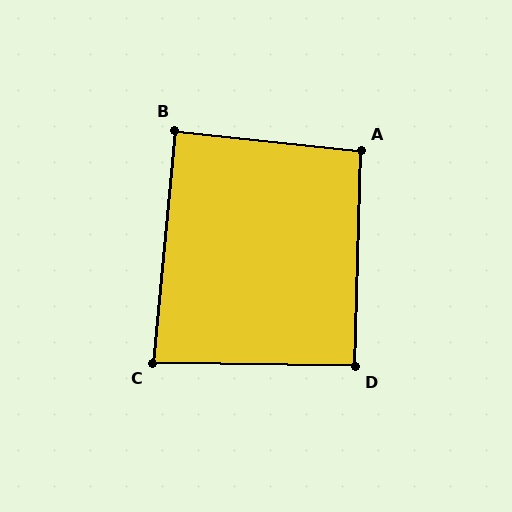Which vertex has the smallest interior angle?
C, at approximately 85 degrees.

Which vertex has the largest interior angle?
A, at approximately 95 degrees.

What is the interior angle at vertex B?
Approximately 89 degrees (approximately right).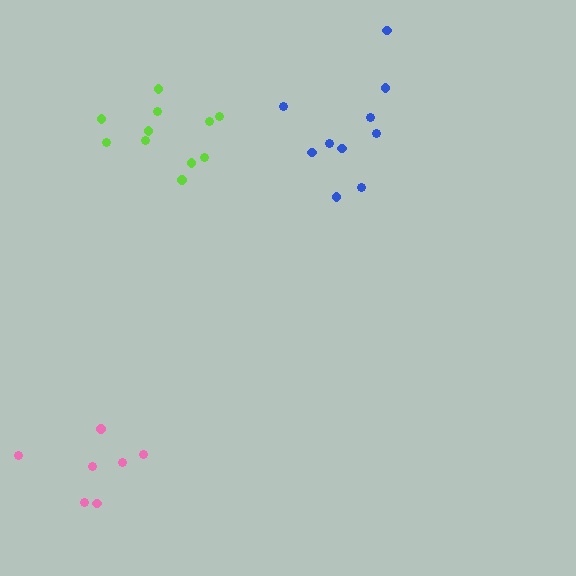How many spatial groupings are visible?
There are 3 spatial groupings.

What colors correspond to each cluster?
The clusters are colored: pink, lime, blue.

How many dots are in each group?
Group 1: 7 dots, Group 2: 11 dots, Group 3: 10 dots (28 total).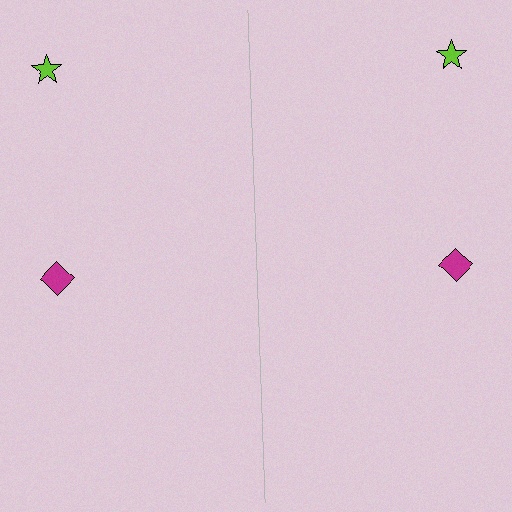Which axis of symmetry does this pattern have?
The pattern has a vertical axis of symmetry running through the center of the image.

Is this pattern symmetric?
Yes, this pattern has bilateral (reflection) symmetry.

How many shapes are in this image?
There are 4 shapes in this image.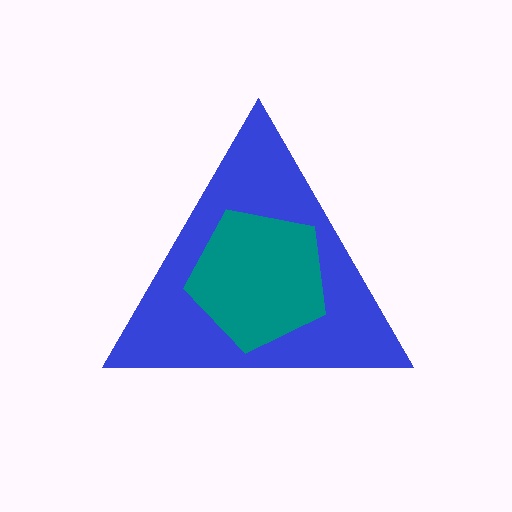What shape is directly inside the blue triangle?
The teal pentagon.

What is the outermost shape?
The blue triangle.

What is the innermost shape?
The teal pentagon.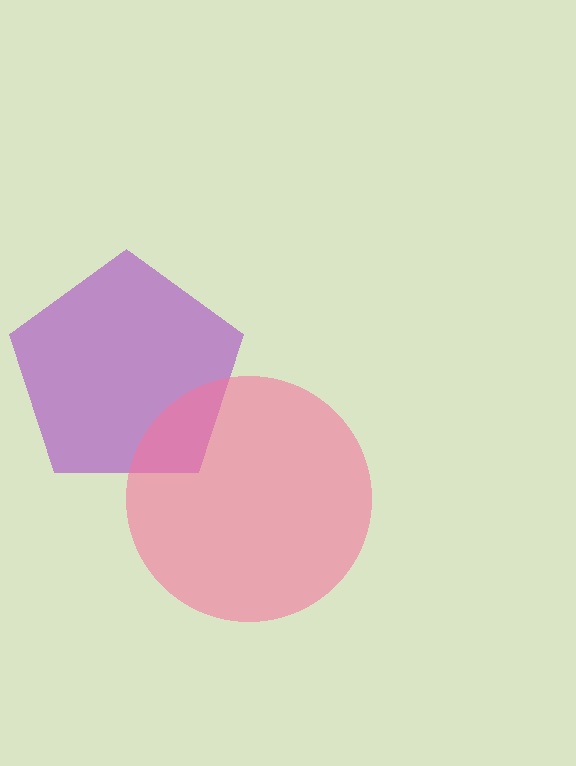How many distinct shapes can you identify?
There are 2 distinct shapes: a purple pentagon, a pink circle.